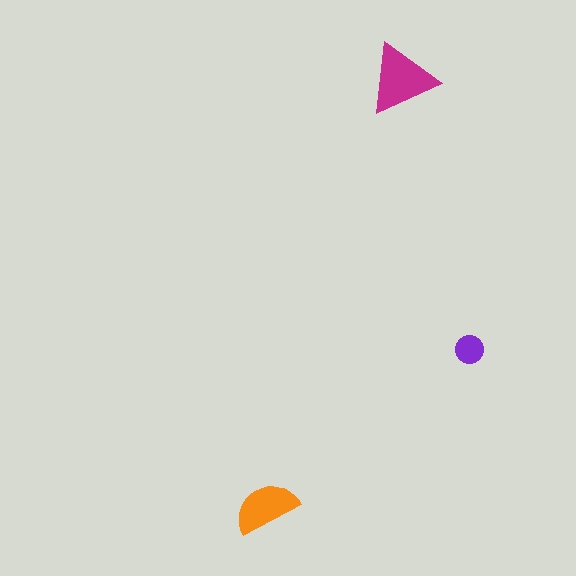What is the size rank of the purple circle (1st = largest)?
3rd.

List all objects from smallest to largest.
The purple circle, the orange semicircle, the magenta triangle.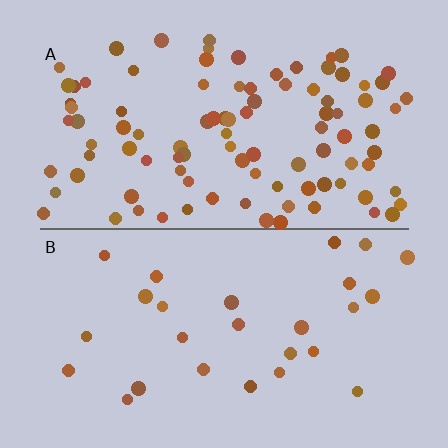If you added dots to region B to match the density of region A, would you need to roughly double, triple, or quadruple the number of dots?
Approximately quadruple.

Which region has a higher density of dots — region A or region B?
A (the top).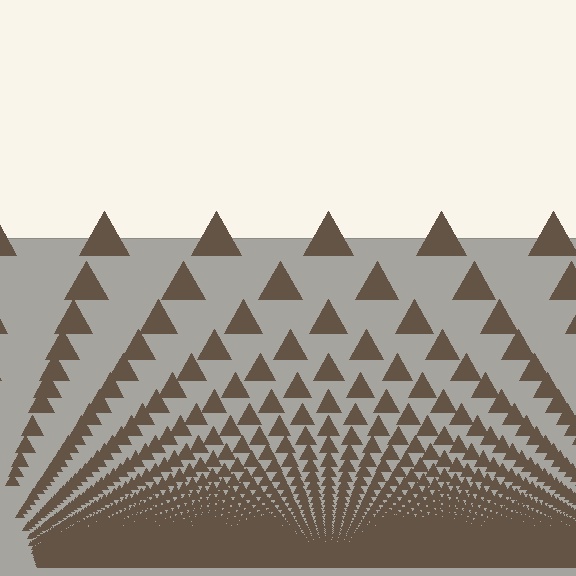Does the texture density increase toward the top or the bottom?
Density increases toward the bottom.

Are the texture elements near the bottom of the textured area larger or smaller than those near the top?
Smaller. The gradient is inverted — elements near the bottom are smaller and denser.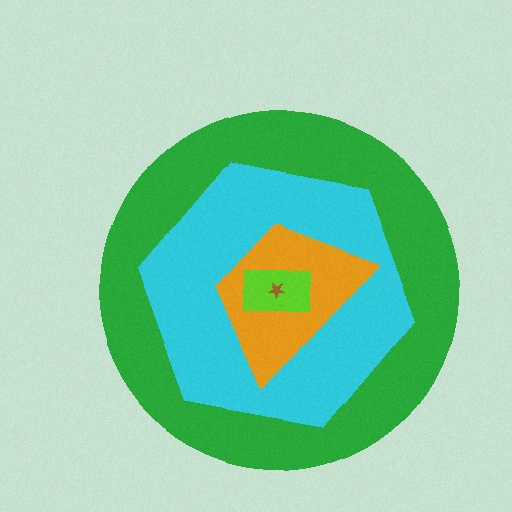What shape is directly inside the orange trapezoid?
The lime rectangle.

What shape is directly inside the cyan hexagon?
The orange trapezoid.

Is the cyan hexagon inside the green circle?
Yes.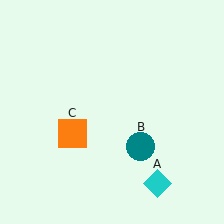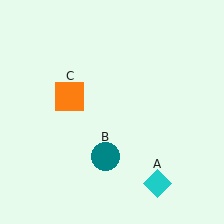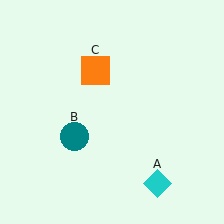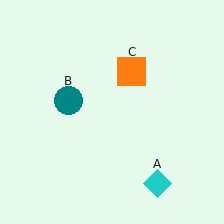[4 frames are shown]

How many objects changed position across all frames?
2 objects changed position: teal circle (object B), orange square (object C).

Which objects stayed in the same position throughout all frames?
Cyan diamond (object A) remained stationary.